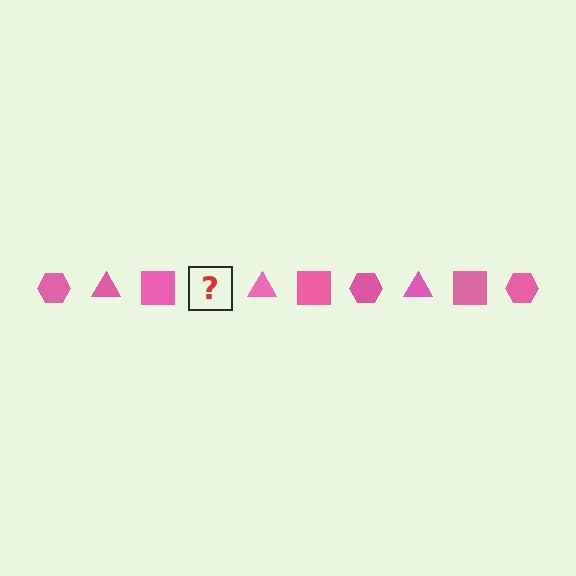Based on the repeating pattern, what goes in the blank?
The blank should be a pink hexagon.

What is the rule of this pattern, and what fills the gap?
The rule is that the pattern cycles through hexagon, triangle, square shapes in pink. The gap should be filled with a pink hexagon.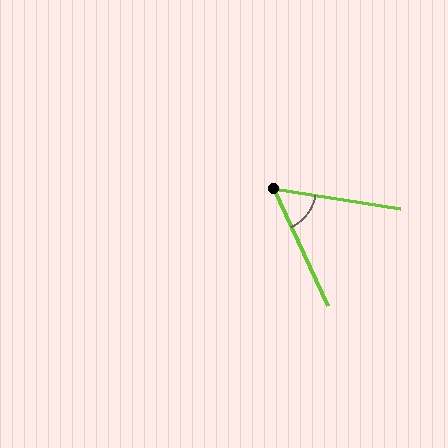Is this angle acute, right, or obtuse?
It is acute.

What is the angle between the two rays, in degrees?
Approximately 57 degrees.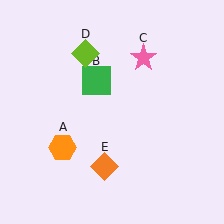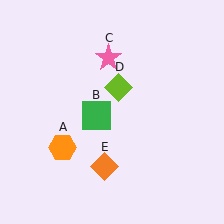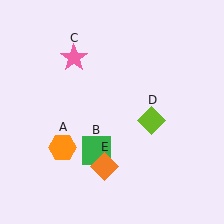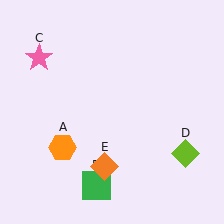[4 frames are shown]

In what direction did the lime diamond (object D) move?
The lime diamond (object D) moved down and to the right.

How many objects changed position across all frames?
3 objects changed position: green square (object B), pink star (object C), lime diamond (object D).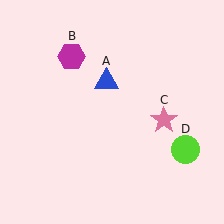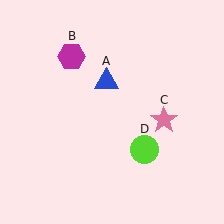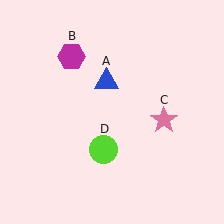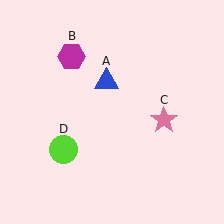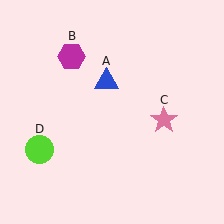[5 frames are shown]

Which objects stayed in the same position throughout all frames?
Blue triangle (object A) and magenta hexagon (object B) and pink star (object C) remained stationary.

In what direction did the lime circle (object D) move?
The lime circle (object D) moved left.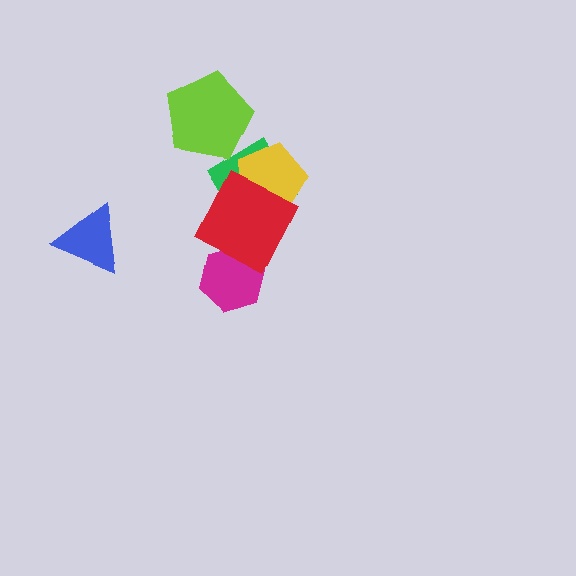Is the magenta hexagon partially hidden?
Yes, it is partially covered by another shape.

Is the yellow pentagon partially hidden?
Yes, it is partially covered by another shape.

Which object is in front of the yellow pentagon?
The red square is in front of the yellow pentagon.